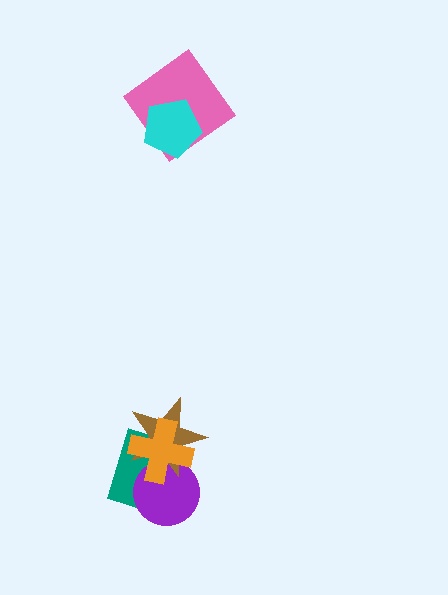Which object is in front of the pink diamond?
The cyan pentagon is in front of the pink diamond.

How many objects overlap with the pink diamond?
1 object overlaps with the pink diamond.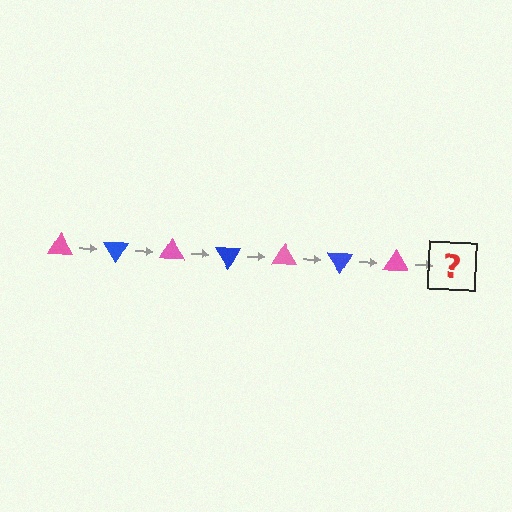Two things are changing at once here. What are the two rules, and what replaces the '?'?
The two rules are that it rotates 60 degrees each step and the color cycles through pink and blue. The '?' should be a blue triangle, rotated 420 degrees from the start.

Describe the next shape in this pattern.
It should be a blue triangle, rotated 420 degrees from the start.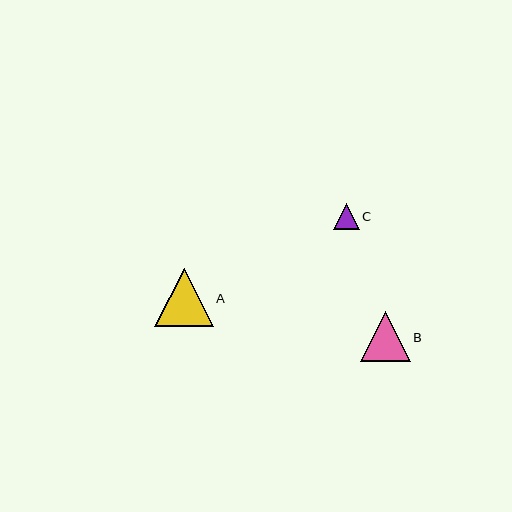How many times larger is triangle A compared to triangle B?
Triangle A is approximately 1.2 times the size of triangle B.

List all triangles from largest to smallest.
From largest to smallest: A, B, C.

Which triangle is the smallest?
Triangle C is the smallest with a size of approximately 26 pixels.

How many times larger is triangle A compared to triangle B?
Triangle A is approximately 1.2 times the size of triangle B.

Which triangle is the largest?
Triangle A is the largest with a size of approximately 58 pixels.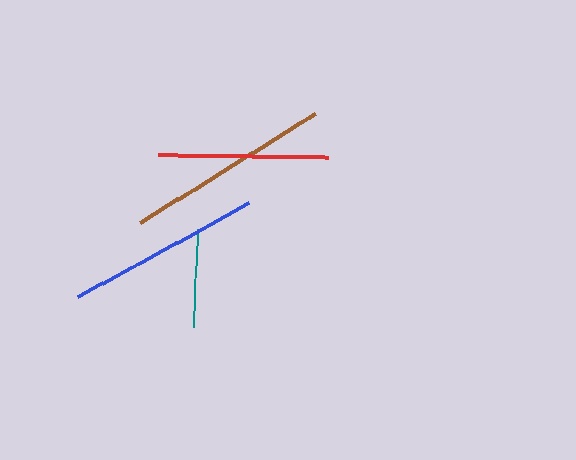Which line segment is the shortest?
The teal line is the shortest at approximately 98 pixels.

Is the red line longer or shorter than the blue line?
The blue line is longer than the red line.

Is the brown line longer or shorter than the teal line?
The brown line is longer than the teal line.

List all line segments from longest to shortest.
From longest to shortest: brown, blue, red, teal.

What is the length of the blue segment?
The blue segment is approximately 196 pixels long.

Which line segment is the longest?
The brown line is the longest at approximately 206 pixels.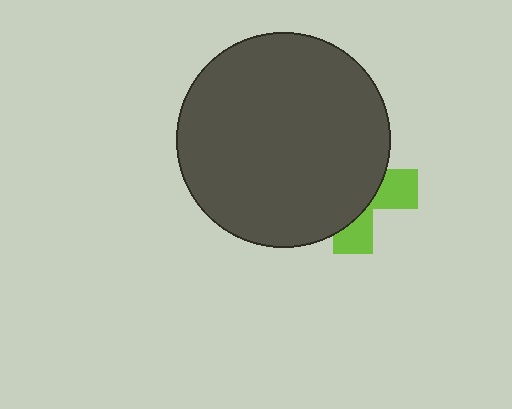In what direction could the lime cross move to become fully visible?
The lime cross could move right. That would shift it out from behind the dark gray circle entirely.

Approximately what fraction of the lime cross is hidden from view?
Roughly 67% of the lime cross is hidden behind the dark gray circle.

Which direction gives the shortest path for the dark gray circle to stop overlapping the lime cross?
Moving left gives the shortest separation.